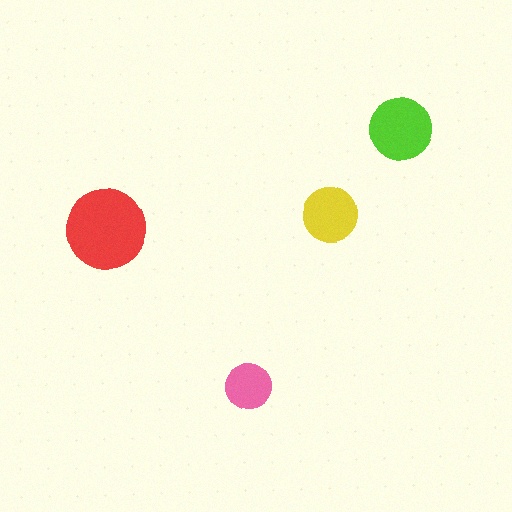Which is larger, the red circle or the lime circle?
The red one.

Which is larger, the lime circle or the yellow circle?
The lime one.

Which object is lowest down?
The pink circle is bottommost.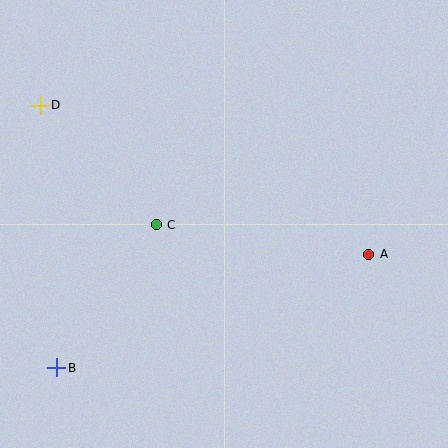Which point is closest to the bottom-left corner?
Point B is closest to the bottom-left corner.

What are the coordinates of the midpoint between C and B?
The midpoint between C and B is at (106, 296).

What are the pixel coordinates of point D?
Point D is at (40, 105).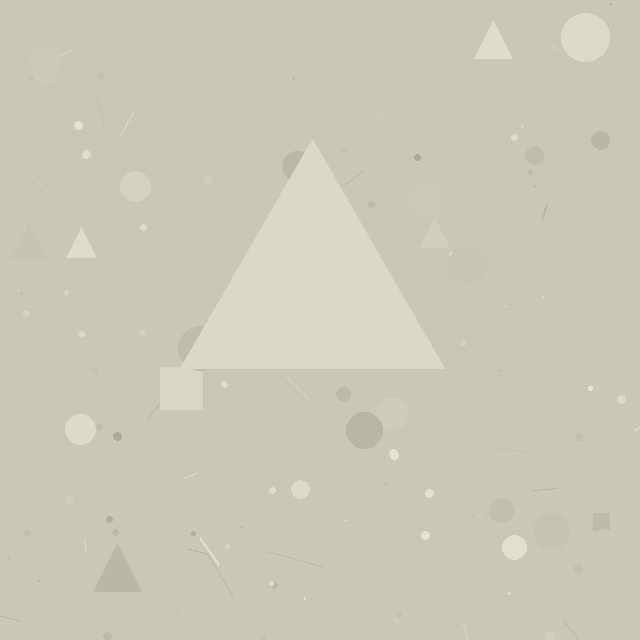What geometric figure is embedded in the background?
A triangle is embedded in the background.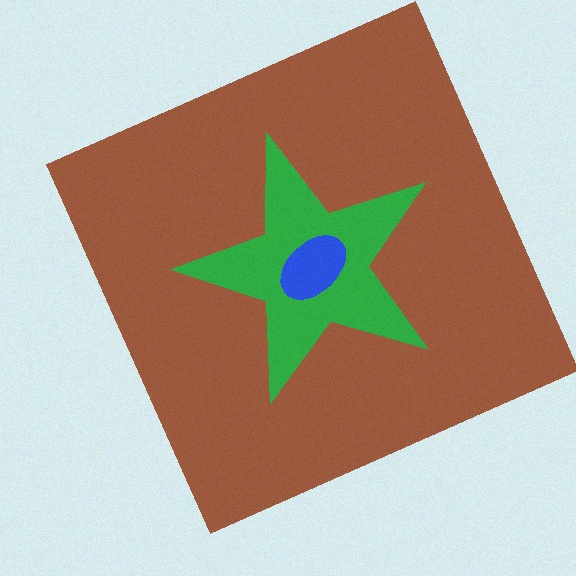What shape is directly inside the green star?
The blue ellipse.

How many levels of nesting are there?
3.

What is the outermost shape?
The brown square.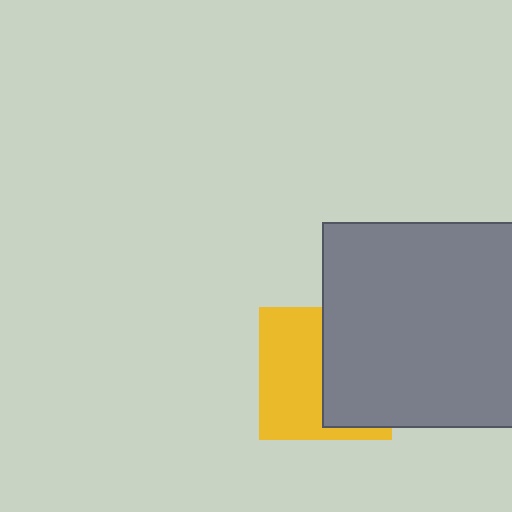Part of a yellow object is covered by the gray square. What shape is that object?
It is a square.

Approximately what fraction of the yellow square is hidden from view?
Roughly 48% of the yellow square is hidden behind the gray square.